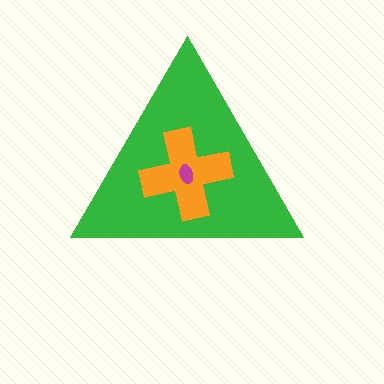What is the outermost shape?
The green triangle.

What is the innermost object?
The magenta ellipse.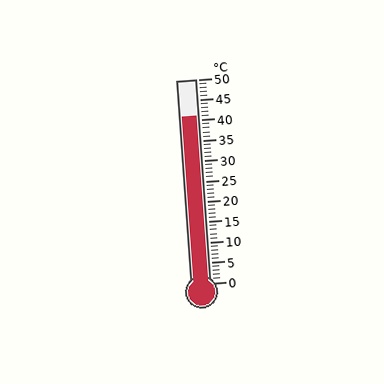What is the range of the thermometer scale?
The thermometer scale ranges from 0°C to 50°C.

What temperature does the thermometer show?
The thermometer shows approximately 41°C.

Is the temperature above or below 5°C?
The temperature is above 5°C.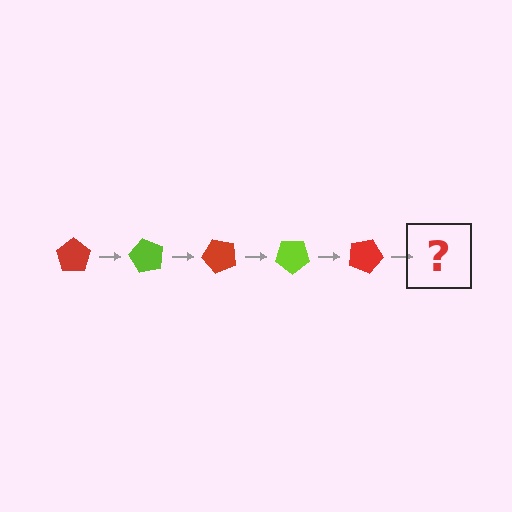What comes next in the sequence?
The next element should be a lime pentagon, rotated 300 degrees from the start.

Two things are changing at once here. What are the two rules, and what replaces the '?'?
The two rules are that it rotates 60 degrees each step and the color cycles through red and lime. The '?' should be a lime pentagon, rotated 300 degrees from the start.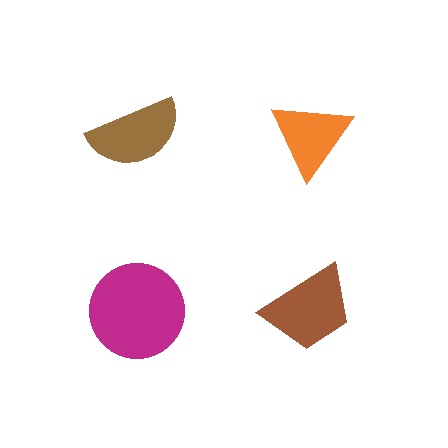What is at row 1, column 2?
An orange triangle.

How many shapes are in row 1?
2 shapes.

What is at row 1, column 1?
A brown semicircle.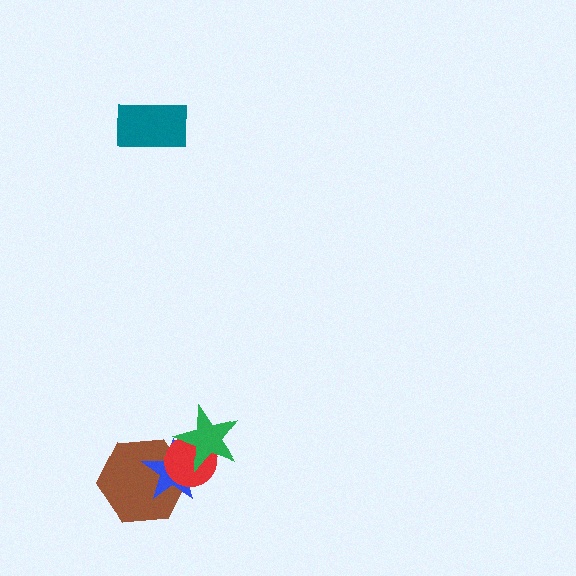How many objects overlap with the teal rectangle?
0 objects overlap with the teal rectangle.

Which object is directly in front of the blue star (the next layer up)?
The red circle is directly in front of the blue star.